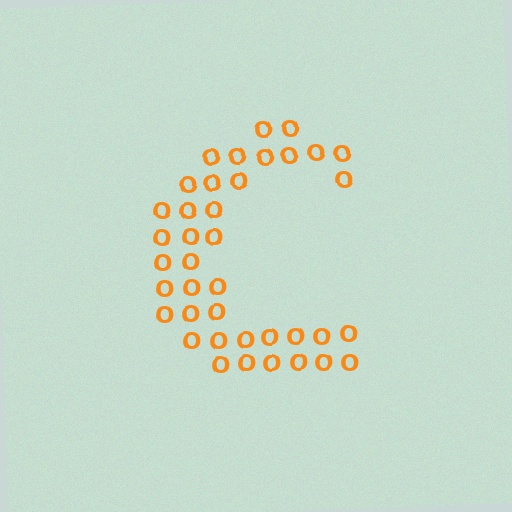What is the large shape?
The large shape is the letter C.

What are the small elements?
The small elements are letter O's.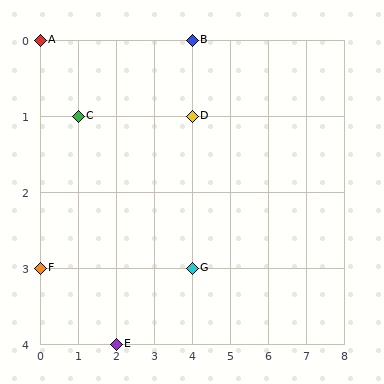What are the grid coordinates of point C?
Point C is at grid coordinates (1, 1).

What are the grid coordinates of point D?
Point D is at grid coordinates (4, 1).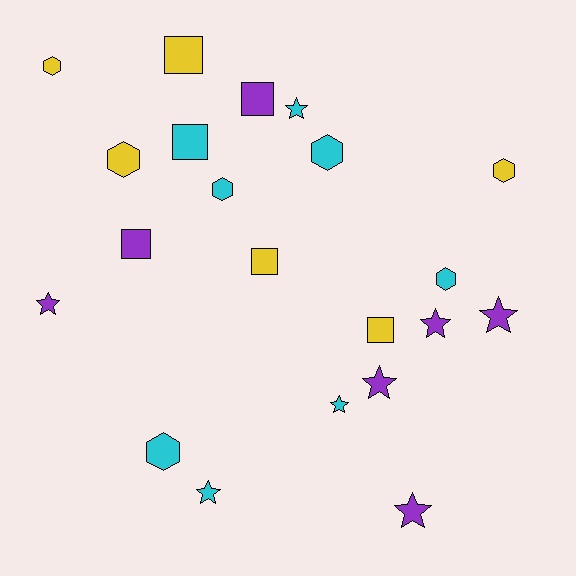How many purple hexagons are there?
There are no purple hexagons.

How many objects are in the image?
There are 21 objects.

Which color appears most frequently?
Cyan, with 8 objects.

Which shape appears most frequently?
Star, with 8 objects.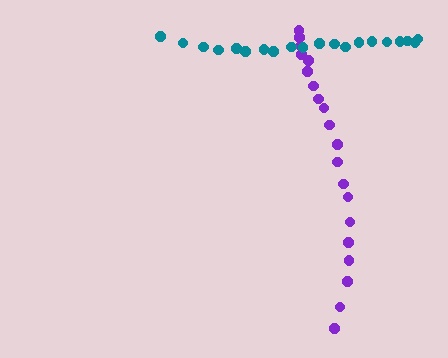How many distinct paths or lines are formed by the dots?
There are 2 distinct paths.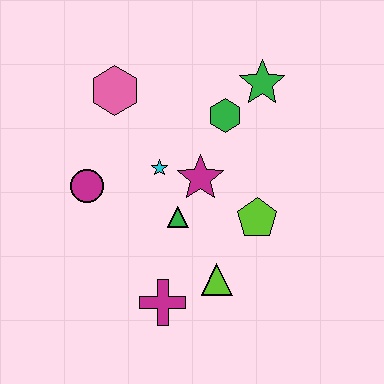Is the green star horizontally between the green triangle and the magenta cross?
No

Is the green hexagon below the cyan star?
No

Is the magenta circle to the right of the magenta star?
No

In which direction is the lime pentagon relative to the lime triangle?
The lime pentagon is above the lime triangle.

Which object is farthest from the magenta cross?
The green star is farthest from the magenta cross.